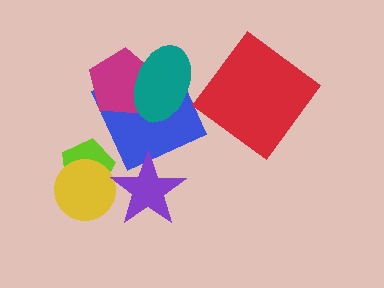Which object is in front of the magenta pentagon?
The teal ellipse is in front of the magenta pentagon.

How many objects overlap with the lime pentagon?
1 object overlaps with the lime pentagon.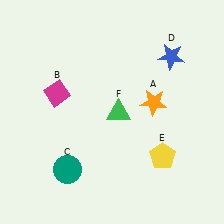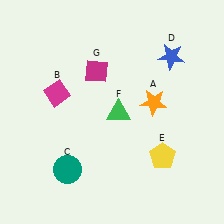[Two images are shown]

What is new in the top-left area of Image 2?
A magenta diamond (G) was added in the top-left area of Image 2.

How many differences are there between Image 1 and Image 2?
There is 1 difference between the two images.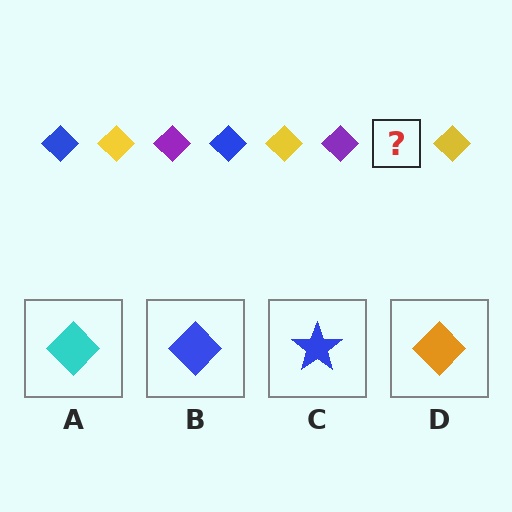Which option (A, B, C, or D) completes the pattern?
B.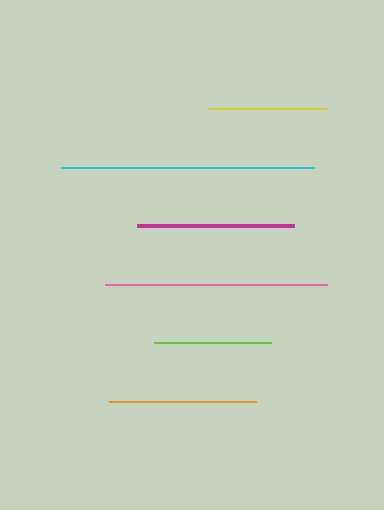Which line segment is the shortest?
The yellow line is the shortest at approximately 117 pixels.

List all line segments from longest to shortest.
From longest to shortest: cyan, pink, magenta, orange, lime, yellow.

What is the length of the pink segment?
The pink segment is approximately 223 pixels long.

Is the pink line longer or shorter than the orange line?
The pink line is longer than the orange line.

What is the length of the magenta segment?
The magenta segment is approximately 157 pixels long.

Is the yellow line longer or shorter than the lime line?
The lime line is longer than the yellow line.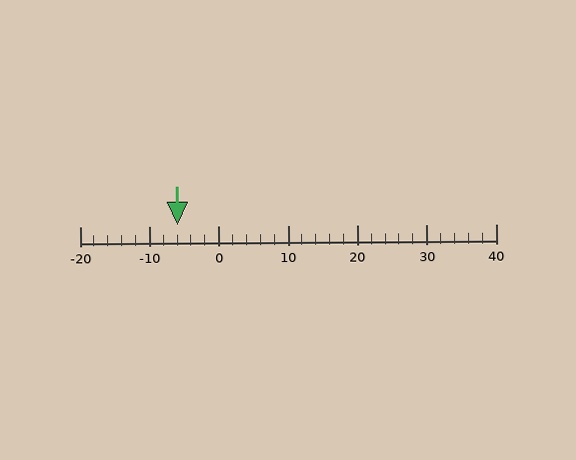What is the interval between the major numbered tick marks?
The major tick marks are spaced 10 units apart.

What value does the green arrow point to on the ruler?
The green arrow points to approximately -6.